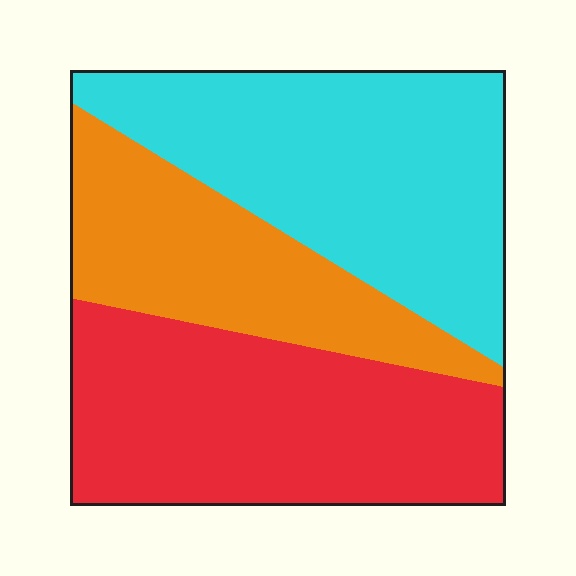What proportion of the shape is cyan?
Cyan takes up about three eighths (3/8) of the shape.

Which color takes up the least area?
Orange, at roughly 25%.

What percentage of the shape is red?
Red covers about 35% of the shape.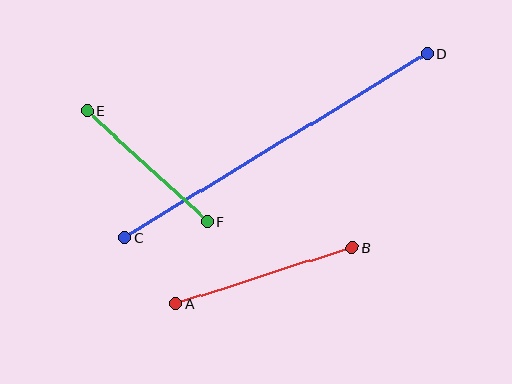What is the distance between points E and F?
The distance is approximately 163 pixels.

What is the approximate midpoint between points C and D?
The midpoint is at approximately (276, 145) pixels.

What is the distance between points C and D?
The distance is approximately 355 pixels.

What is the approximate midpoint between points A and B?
The midpoint is at approximately (264, 276) pixels.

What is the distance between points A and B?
The distance is approximately 185 pixels.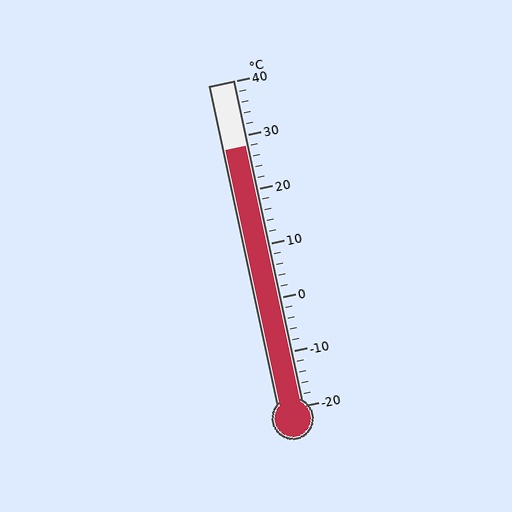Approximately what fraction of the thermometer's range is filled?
The thermometer is filled to approximately 80% of its range.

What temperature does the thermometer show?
The thermometer shows approximately 28°C.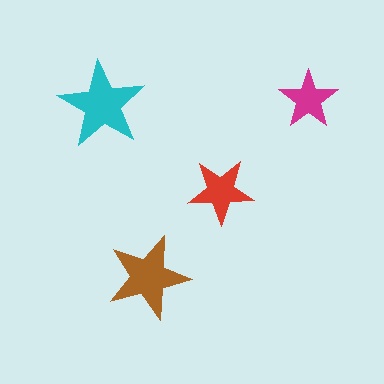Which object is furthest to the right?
The magenta star is rightmost.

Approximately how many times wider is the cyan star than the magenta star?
About 1.5 times wider.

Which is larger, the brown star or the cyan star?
The cyan one.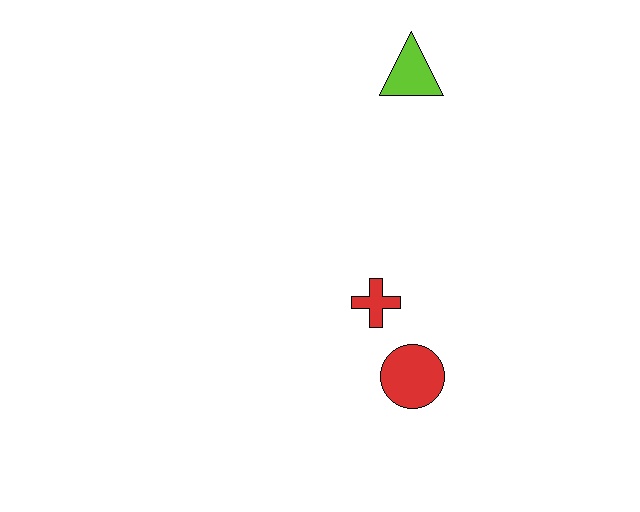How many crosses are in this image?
There is 1 cross.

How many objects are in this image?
There are 3 objects.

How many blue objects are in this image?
There are no blue objects.